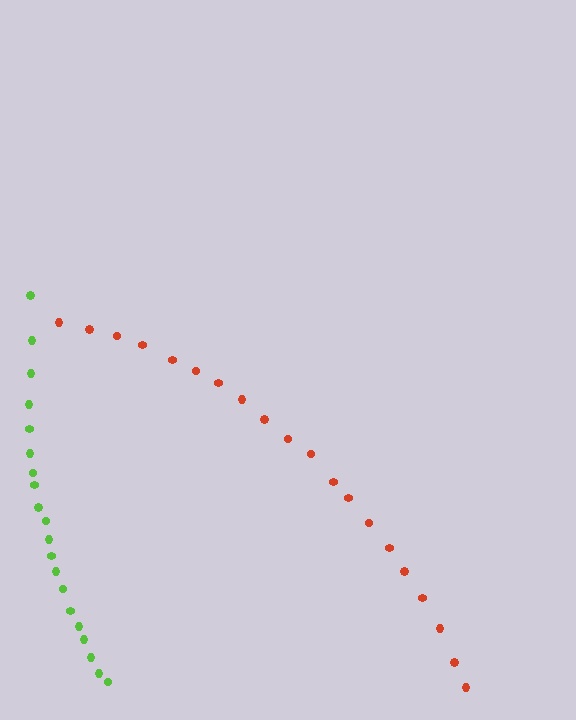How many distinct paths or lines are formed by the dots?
There are 2 distinct paths.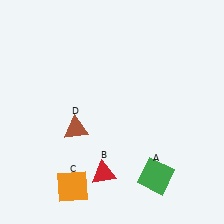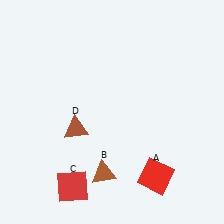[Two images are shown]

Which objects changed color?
A changed from green to red. B changed from red to brown. C changed from orange to red.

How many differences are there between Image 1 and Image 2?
There are 3 differences between the two images.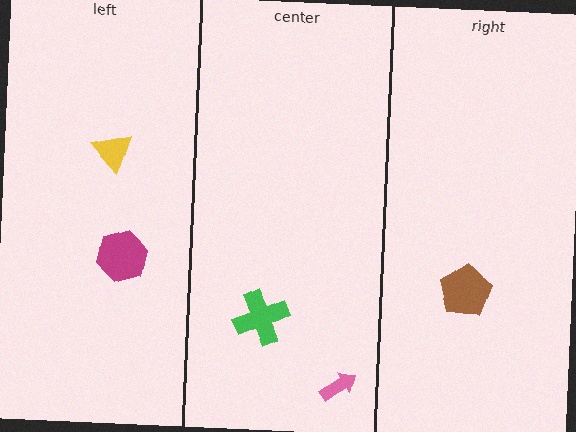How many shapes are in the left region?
2.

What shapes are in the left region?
The magenta hexagon, the yellow triangle.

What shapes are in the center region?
The green cross, the pink arrow.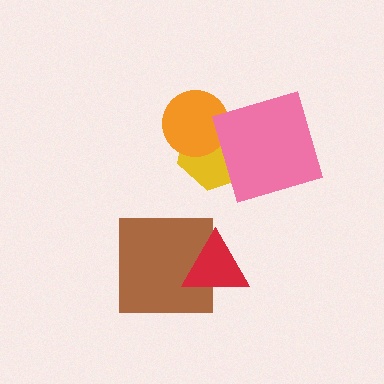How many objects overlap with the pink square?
1 object overlaps with the pink square.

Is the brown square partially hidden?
Yes, it is partially covered by another shape.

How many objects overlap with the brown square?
1 object overlaps with the brown square.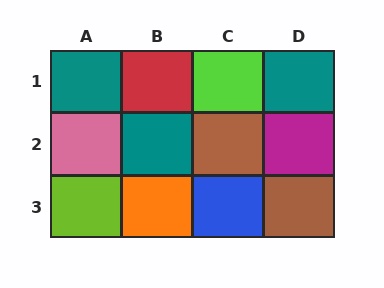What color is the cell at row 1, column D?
Teal.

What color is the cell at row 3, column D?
Brown.